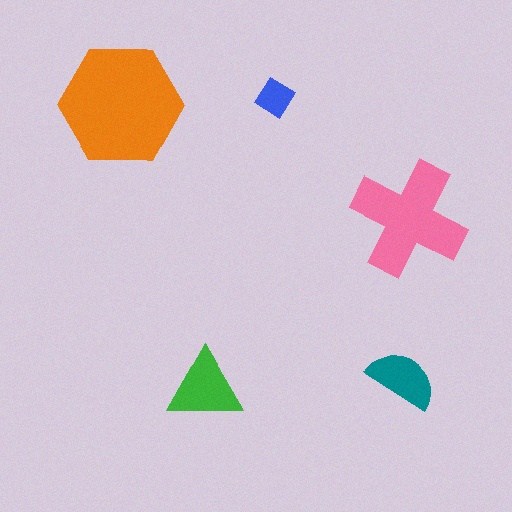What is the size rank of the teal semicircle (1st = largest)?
4th.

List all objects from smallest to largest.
The blue diamond, the teal semicircle, the green triangle, the pink cross, the orange hexagon.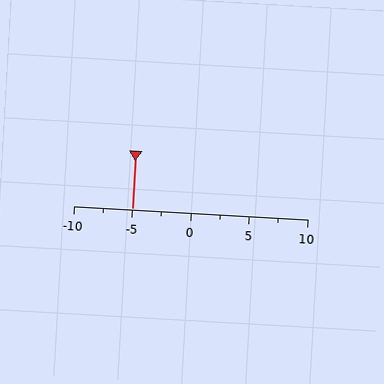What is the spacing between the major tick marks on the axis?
The major ticks are spaced 5 apart.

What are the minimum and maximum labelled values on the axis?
The axis runs from -10 to 10.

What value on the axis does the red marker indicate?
The marker indicates approximately -5.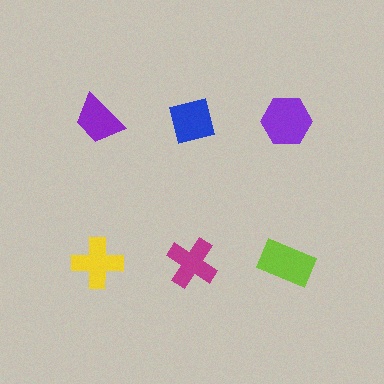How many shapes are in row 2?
3 shapes.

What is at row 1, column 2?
A blue square.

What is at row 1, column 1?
A purple trapezoid.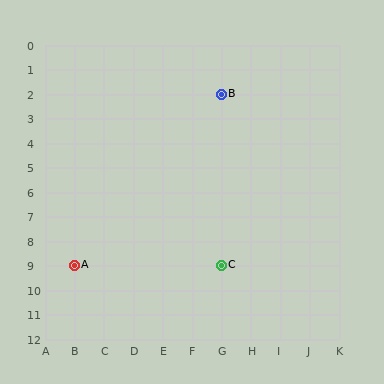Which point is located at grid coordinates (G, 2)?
Point B is at (G, 2).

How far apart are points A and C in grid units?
Points A and C are 5 columns apart.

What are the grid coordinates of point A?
Point A is at grid coordinates (B, 9).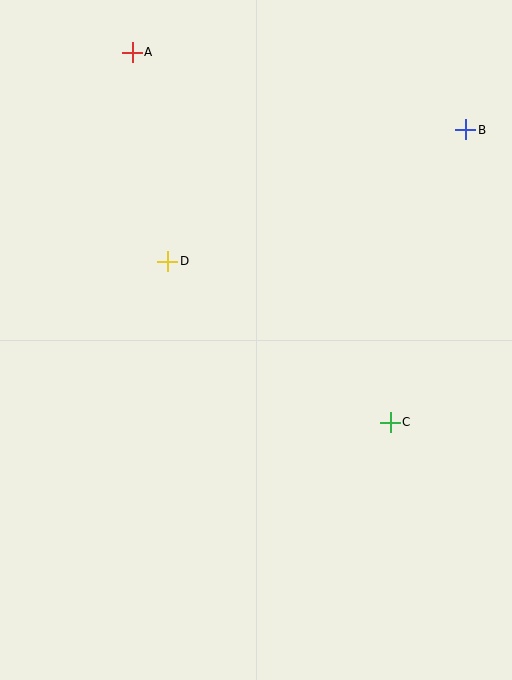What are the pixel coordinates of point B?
Point B is at (466, 130).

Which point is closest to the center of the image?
Point D at (168, 261) is closest to the center.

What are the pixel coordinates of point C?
Point C is at (390, 422).